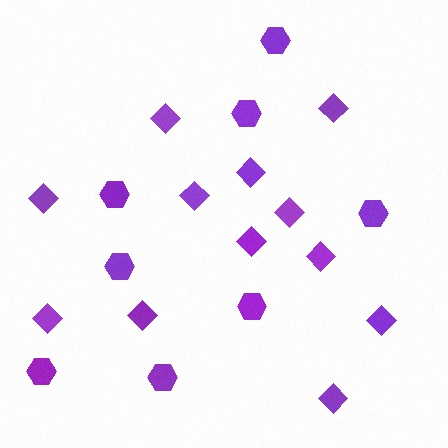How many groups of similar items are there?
There are 2 groups: one group of hexagons (8) and one group of diamonds (12).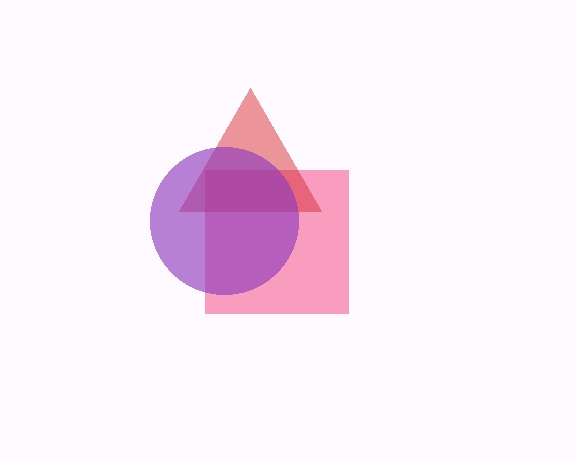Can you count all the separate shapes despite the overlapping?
Yes, there are 3 separate shapes.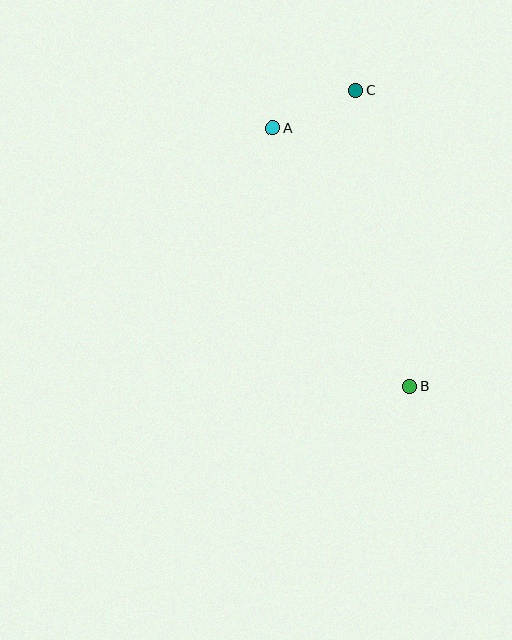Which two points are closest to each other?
Points A and C are closest to each other.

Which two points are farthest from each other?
Points B and C are farthest from each other.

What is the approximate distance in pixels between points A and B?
The distance between A and B is approximately 293 pixels.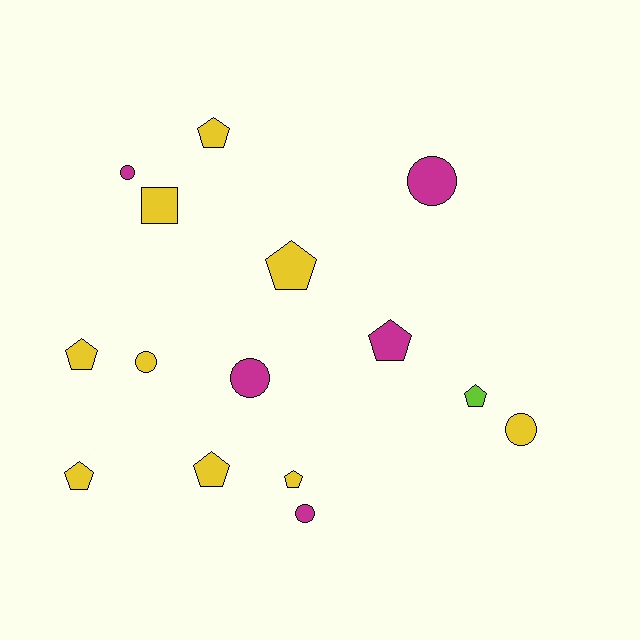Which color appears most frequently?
Yellow, with 9 objects.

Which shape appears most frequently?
Pentagon, with 8 objects.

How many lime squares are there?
There are no lime squares.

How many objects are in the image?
There are 15 objects.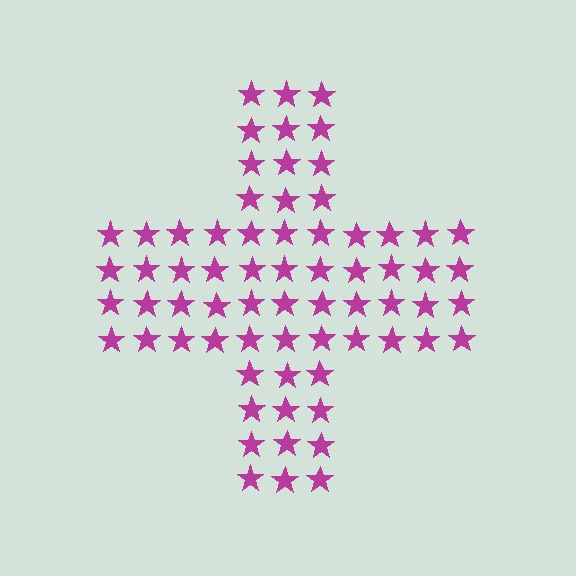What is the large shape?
The large shape is a cross.